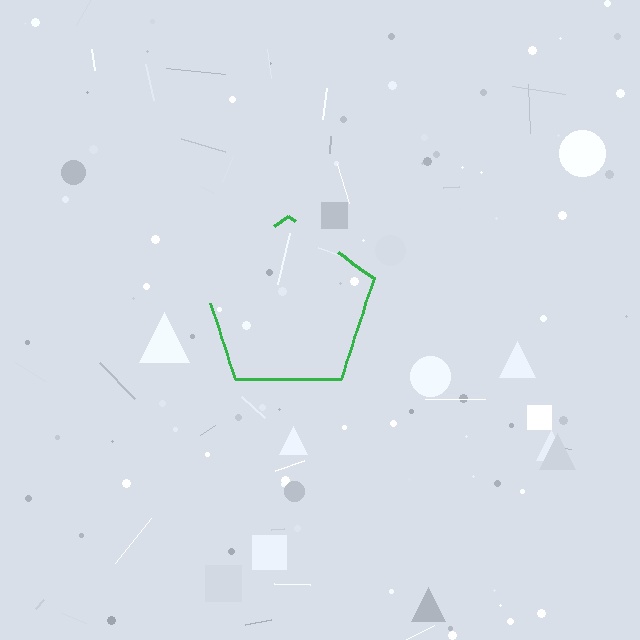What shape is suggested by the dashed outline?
The dashed outline suggests a pentagon.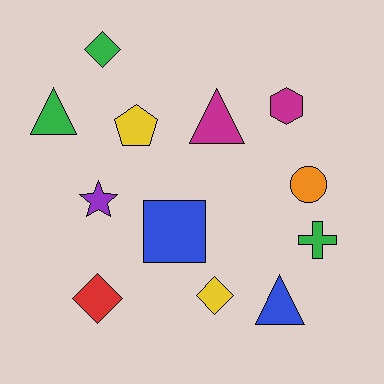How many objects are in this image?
There are 12 objects.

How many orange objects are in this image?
There is 1 orange object.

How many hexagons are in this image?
There is 1 hexagon.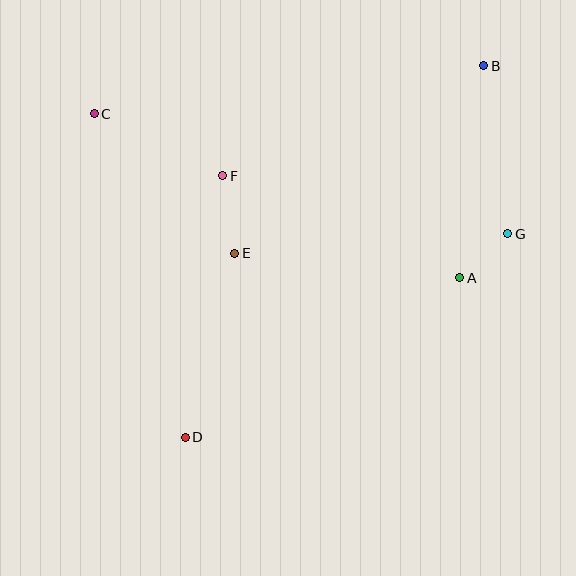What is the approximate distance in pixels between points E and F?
The distance between E and F is approximately 79 pixels.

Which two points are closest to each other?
Points A and G are closest to each other.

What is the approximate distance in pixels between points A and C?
The distance between A and C is approximately 401 pixels.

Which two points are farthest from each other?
Points B and D are farthest from each other.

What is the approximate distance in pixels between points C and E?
The distance between C and E is approximately 198 pixels.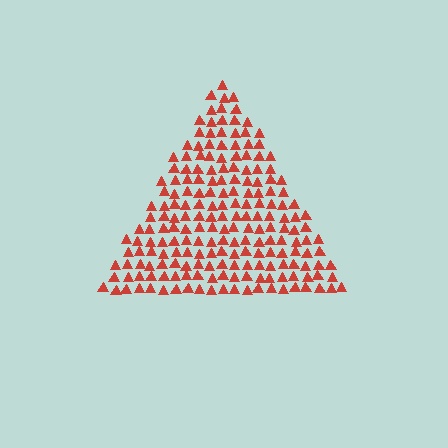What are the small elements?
The small elements are triangles.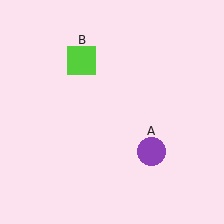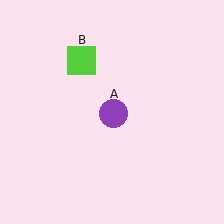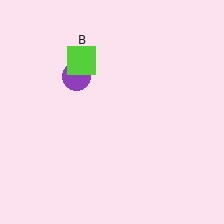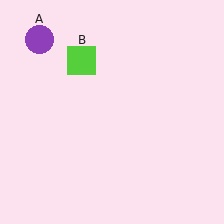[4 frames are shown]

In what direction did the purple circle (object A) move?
The purple circle (object A) moved up and to the left.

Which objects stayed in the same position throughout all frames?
Lime square (object B) remained stationary.